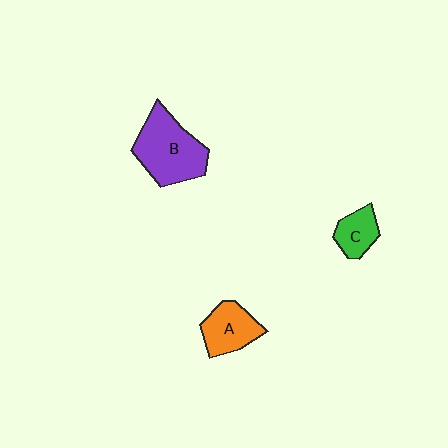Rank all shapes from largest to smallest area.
From largest to smallest: B (purple), A (orange), C (green).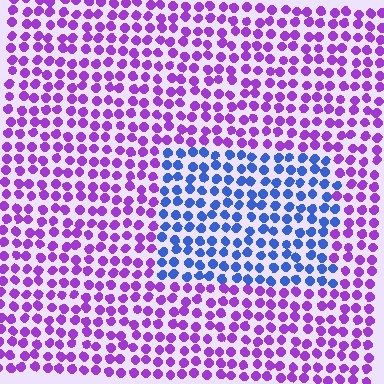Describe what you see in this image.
The image is filled with small purple elements in a uniform arrangement. A rectangle-shaped region is visible where the elements are tinted to a slightly different hue, forming a subtle color boundary.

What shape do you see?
I see a rectangle.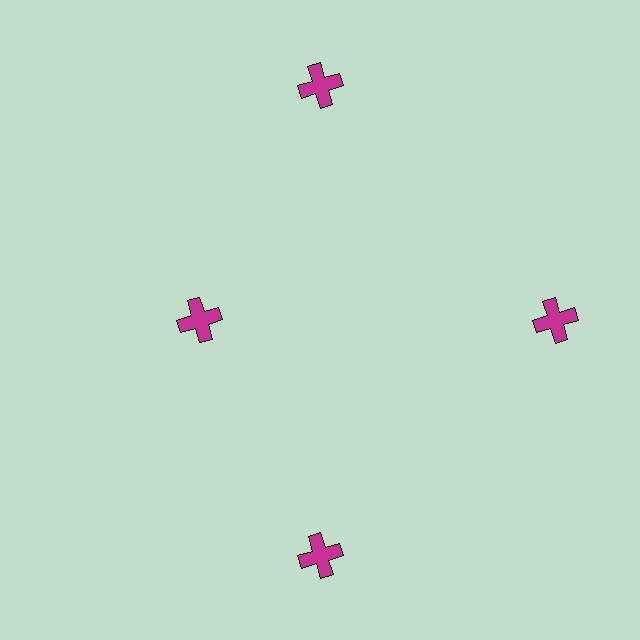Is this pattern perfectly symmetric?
No. The 4 magenta crosses are arranged in a ring, but one element near the 9 o'clock position is pulled inward toward the center, breaking the 4-fold rotational symmetry.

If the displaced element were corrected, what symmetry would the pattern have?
It would have 4-fold rotational symmetry — the pattern would map onto itself every 90 degrees.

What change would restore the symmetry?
The symmetry would be restored by moving it outward, back onto the ring so that all 4 crosses sit at equal angles and equal distance from the center.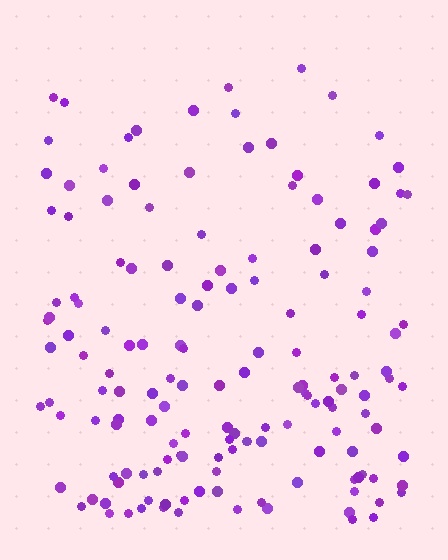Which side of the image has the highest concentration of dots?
The bottom.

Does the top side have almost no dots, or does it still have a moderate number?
Still a moderate number, just noticeably fewer than the bottom.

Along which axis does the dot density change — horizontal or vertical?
Vertical.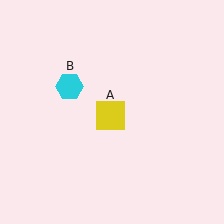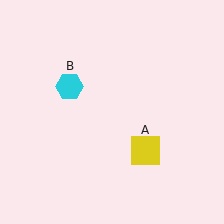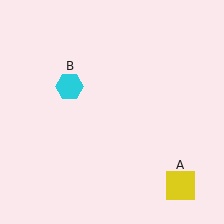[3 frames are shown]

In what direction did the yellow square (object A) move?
The yellow square (object A) moved down and to the right.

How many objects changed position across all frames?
1 object changed position: yellow square (object A).